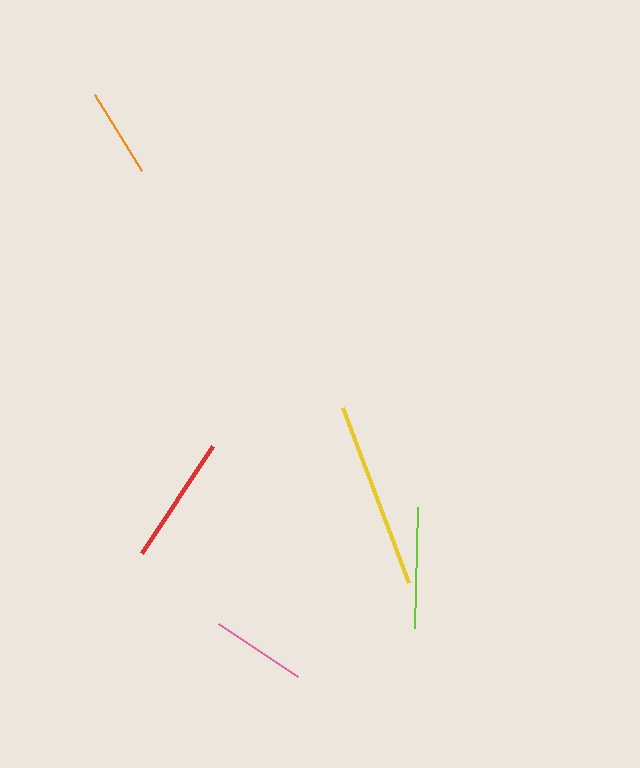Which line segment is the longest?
The yellow line is the longest at approximately 187 pixels.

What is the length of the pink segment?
The pink segment is approximately 95 pixels long.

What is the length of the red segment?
The red segment is approximately 128 pixels long.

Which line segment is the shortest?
The orange line is the shortest at approximately 90 pixels.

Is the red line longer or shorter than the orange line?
The red line is longer than the orange line.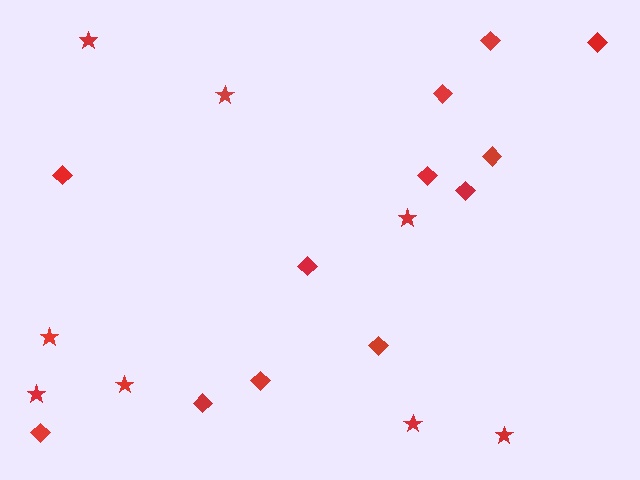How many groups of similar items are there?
There are 2 groups: one group of diamonds (12) and one group of stars (8).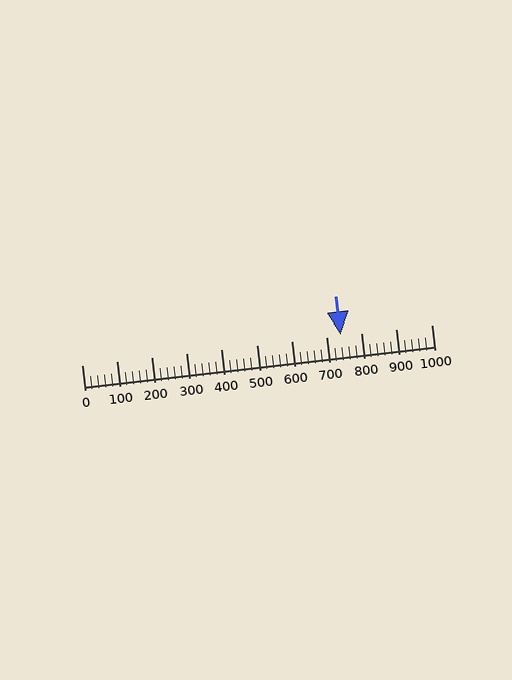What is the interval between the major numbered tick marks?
The major tick marks are spaced 100 units apart.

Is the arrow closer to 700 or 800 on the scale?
The arrow is closer to 700.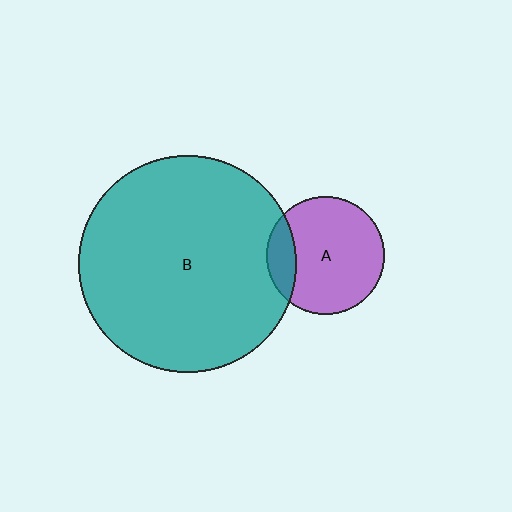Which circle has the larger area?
Circle B (teal).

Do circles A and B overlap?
Yes.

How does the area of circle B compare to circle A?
Approximately 3.4 times.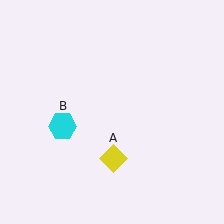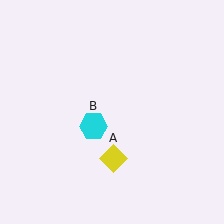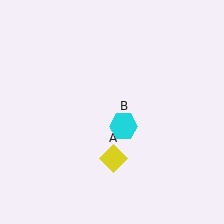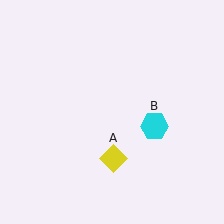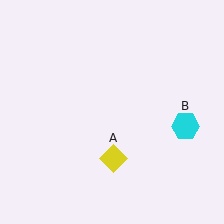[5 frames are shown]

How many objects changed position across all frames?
1 object changed position: cyan hexagon (object B).